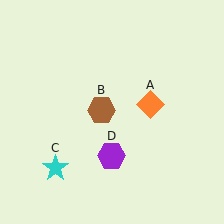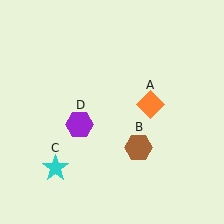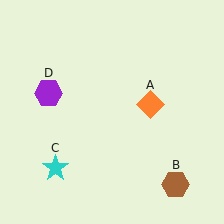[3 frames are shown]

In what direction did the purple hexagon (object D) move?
The purple hexagon (object D) moved up and to the left.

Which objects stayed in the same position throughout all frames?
Orange diamond (object A) and cyan star (object C) remained stationary.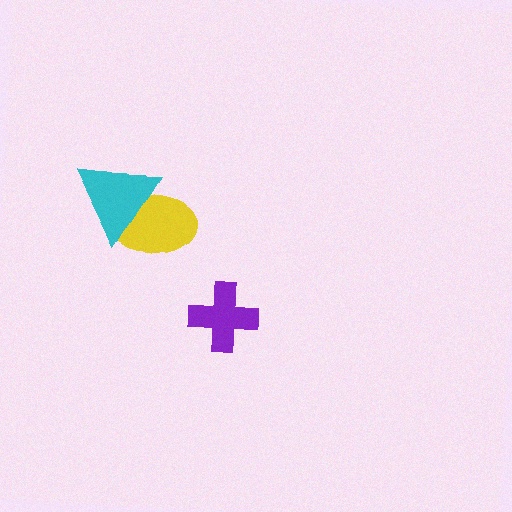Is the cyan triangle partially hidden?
No, no other shape covers it.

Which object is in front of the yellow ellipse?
The cyan triangle is in front of the yellow ellipse.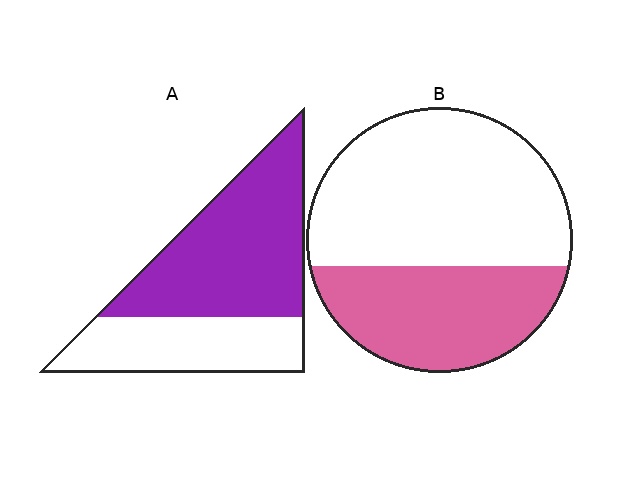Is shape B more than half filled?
No.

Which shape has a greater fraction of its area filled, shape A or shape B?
Shape A.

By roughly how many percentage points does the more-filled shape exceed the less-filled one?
By roughly 25 percentage points (A over B).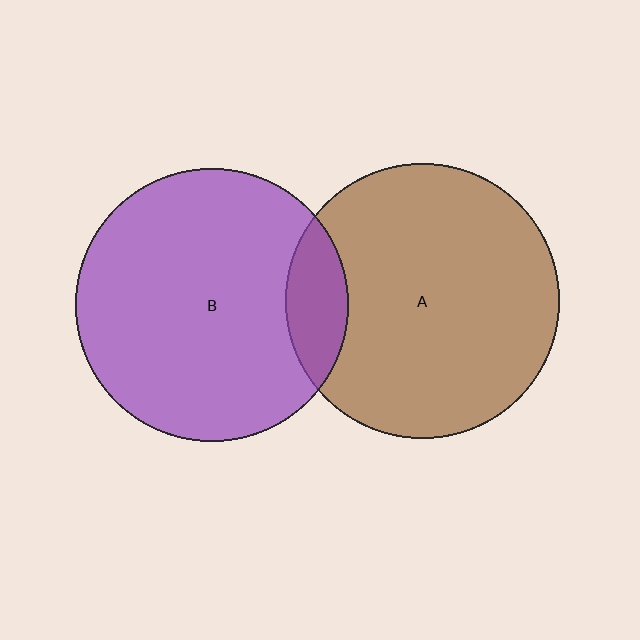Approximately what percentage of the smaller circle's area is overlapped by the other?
Approximately 15%.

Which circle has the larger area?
Circle A (brown).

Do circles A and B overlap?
Yes.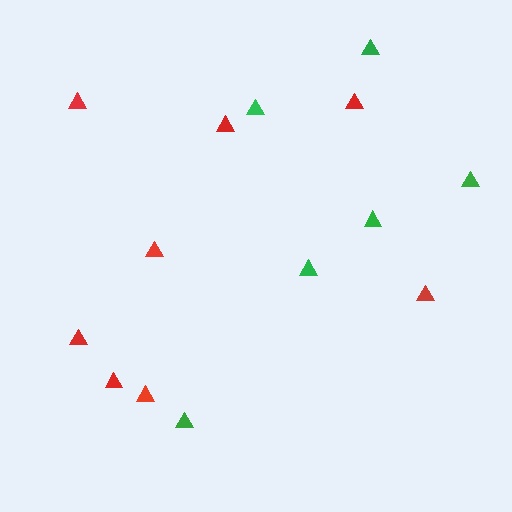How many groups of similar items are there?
There are 2 groups: one group of green triangles (6) and one group of red triangles (8).